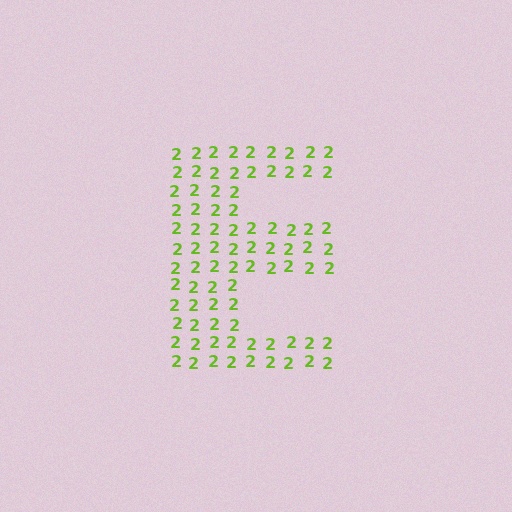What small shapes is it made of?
It is made of small digit 2's.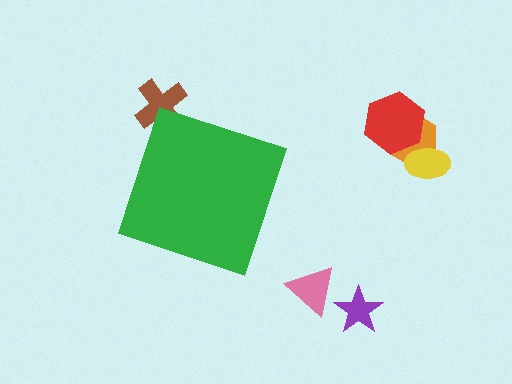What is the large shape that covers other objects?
A green diamond.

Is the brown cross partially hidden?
Yes, the brown cross is partially hidden behind the green diamond.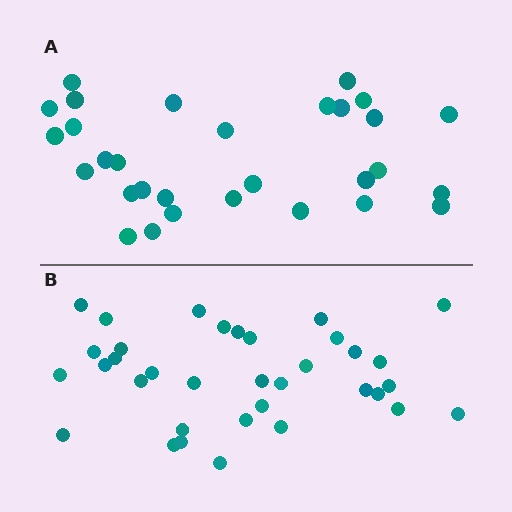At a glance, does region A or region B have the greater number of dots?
Region B (the bottom region) has more dots.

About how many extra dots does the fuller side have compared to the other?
Region B has about 5 more dots than region A.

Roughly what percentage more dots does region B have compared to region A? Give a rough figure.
About 15% more.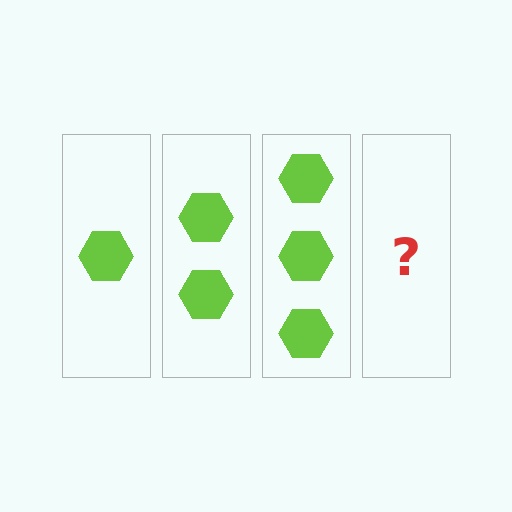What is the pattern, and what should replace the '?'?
The pattern is that each step adds one more hexagon. The '?' should be 4 hexagons.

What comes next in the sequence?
The next element should be 4 hexagons.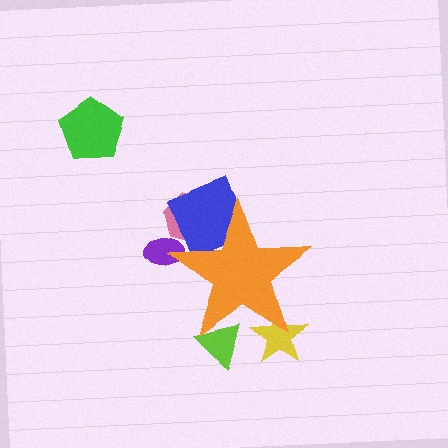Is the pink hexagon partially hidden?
Yes, the pink hexagon is partially hidden behind the orange star.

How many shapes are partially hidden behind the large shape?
5 shapes are partially hidden.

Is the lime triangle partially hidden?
Yes, the lime triangle is partially hidden behind the orange star.